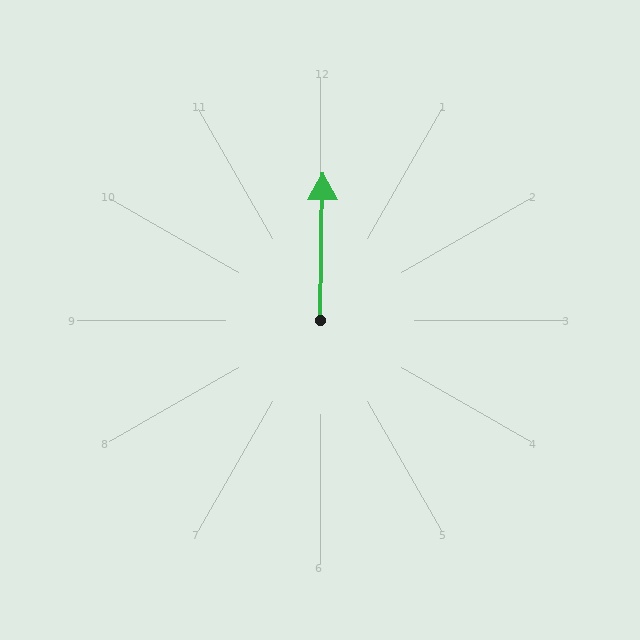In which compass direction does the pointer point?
North.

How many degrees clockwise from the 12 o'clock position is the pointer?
Approximately 1 degrees.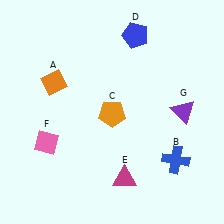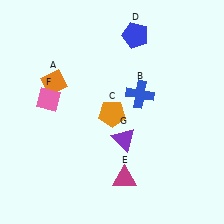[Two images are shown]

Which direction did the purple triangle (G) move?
The purple triangle (G) moved left.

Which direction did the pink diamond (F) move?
The pink diamond (F) moved up.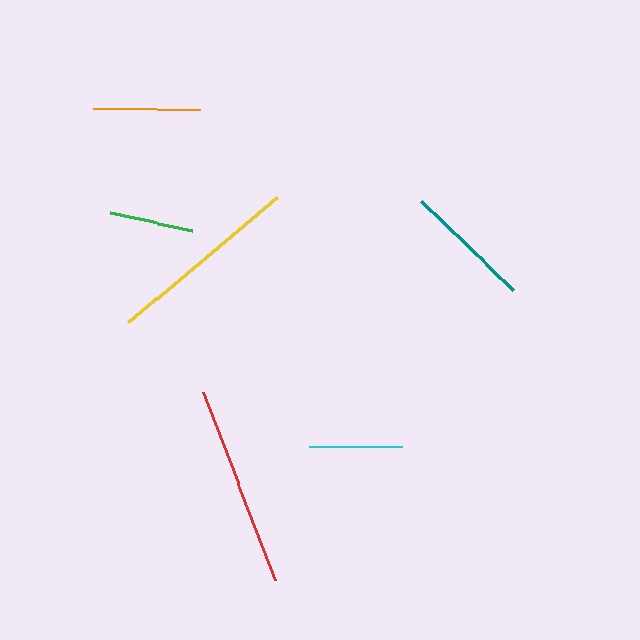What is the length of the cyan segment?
The cyan segment is approximately 93 pixels long.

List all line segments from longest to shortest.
From longest to shortest: red, yellow, teal, orange, cyan, green.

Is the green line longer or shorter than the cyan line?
The cyan line is longer than the green line.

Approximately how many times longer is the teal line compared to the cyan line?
The teal line is approximately 1.4 times the length of the cyan line.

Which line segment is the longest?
The red line is the longest at approximately 202 pixels.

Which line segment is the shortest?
The green line is the shortest at approximately 84 pixels.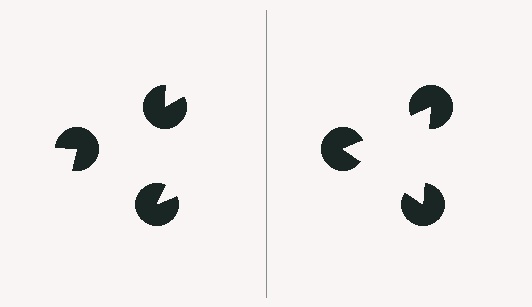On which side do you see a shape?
An illusory triangle appears on the right side. On the left side the wedge cuts are rotated, so no coherent shape forms.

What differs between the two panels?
The pac-man discs are positioned identically on both sides; only the wedge orientations differ. On the right they align to a triangle; on the left they are misaligned.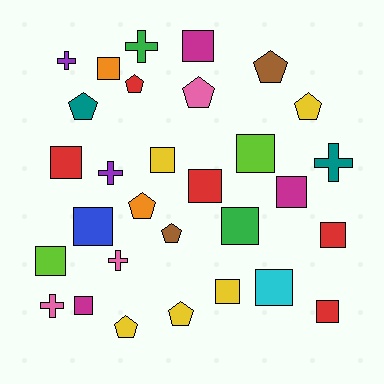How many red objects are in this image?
There are 5 red objects.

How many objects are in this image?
There are 30 objects.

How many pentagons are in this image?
There are 9 pentagons.